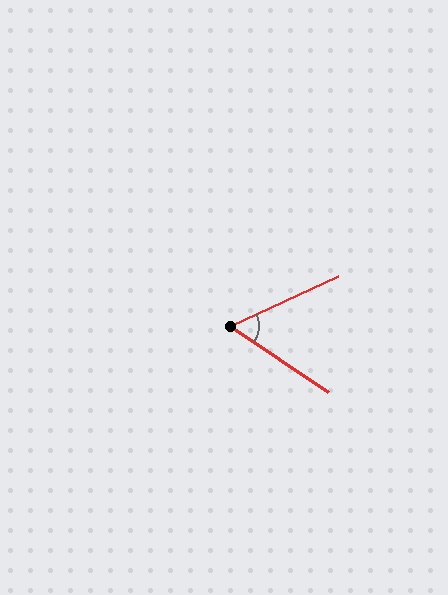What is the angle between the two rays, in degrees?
Approximately 59 degrees.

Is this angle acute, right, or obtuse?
It is acute.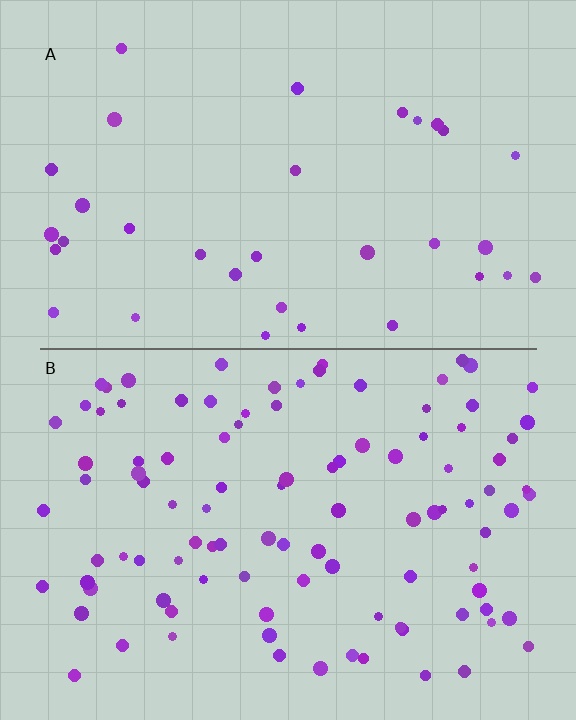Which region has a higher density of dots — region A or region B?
B (the bottom).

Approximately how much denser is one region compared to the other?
Approximately 3.1× — region B over region A.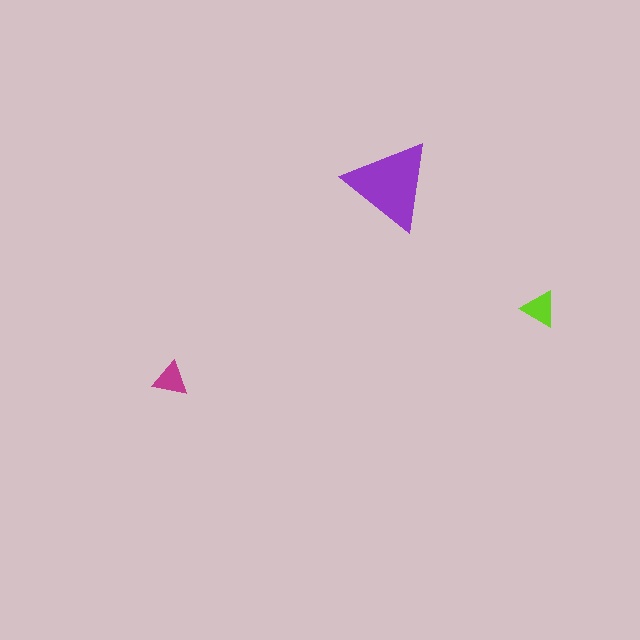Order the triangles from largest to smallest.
the purple one, the lime one, the magenta one.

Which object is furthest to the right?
The lime triangle is rightmost.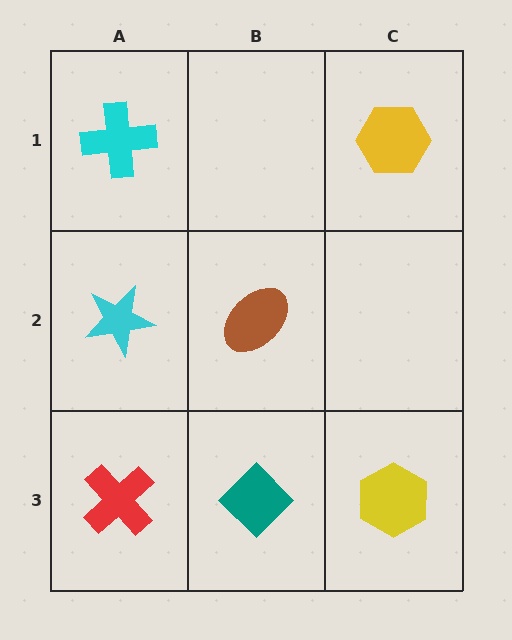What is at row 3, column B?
A teal diamond.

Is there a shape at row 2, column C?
No, that cell is empty.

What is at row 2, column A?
A cyan star.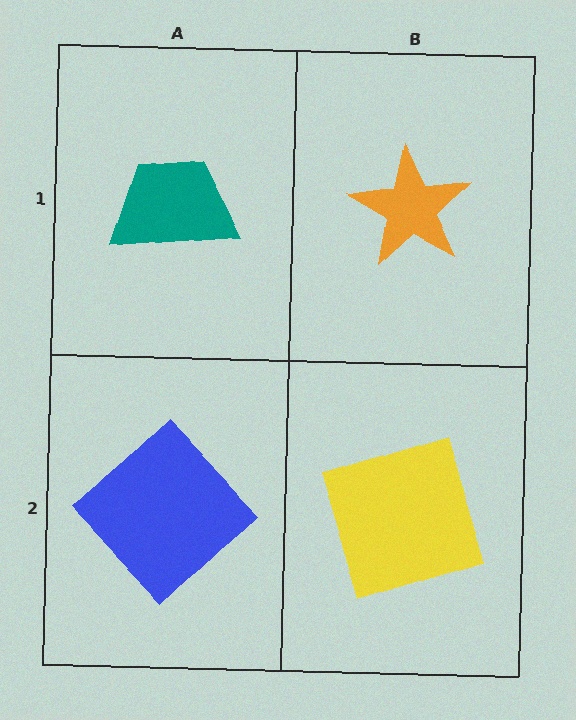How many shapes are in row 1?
2 shapes.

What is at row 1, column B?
An orange star.